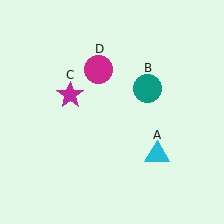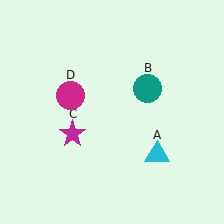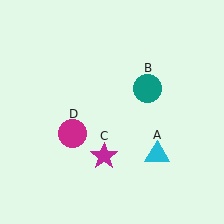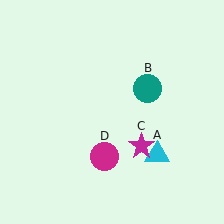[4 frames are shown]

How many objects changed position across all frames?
2 objects changed position: magenta star (object C), magenta circle (object D).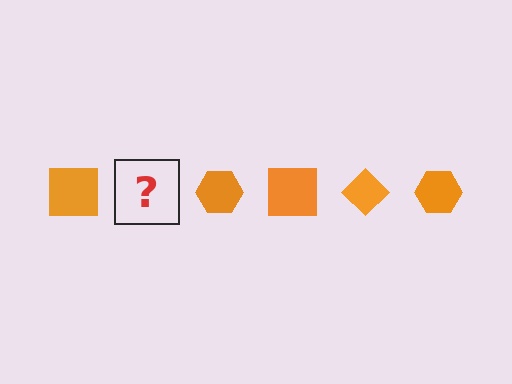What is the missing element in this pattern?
The missing element is an orange diamond.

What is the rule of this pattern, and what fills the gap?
The rule is that the pattern cycles through square, diamond, hexagon shapes in orange. The gap should be filled with an orange diamond.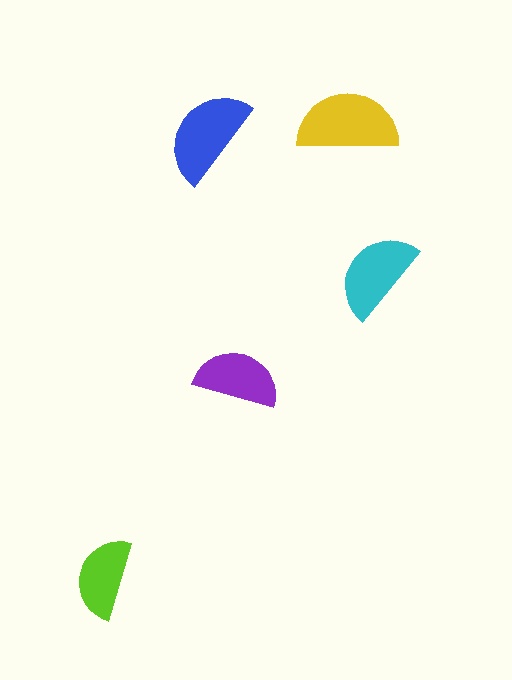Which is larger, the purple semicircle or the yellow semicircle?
The yellow one.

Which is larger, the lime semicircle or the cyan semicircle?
The cyan one.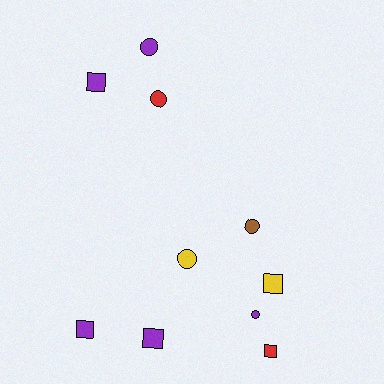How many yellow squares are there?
There is 1 yellow square.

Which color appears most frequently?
Purple, with 5 objects.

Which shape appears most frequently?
Circle, with 5 objects.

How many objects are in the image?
There are 10 objects.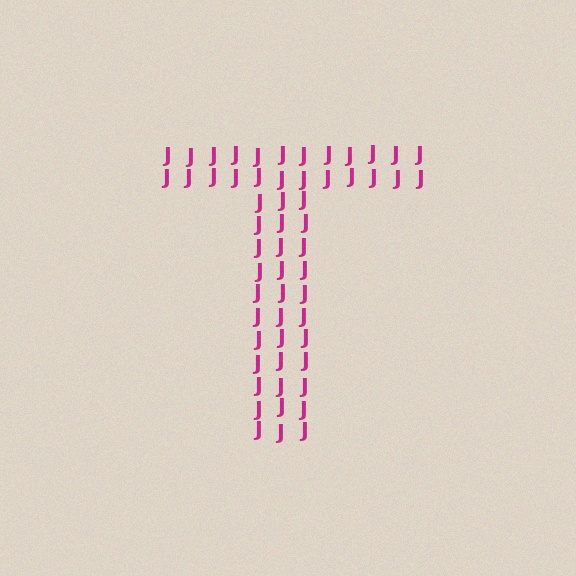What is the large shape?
The large shape is the letter T.